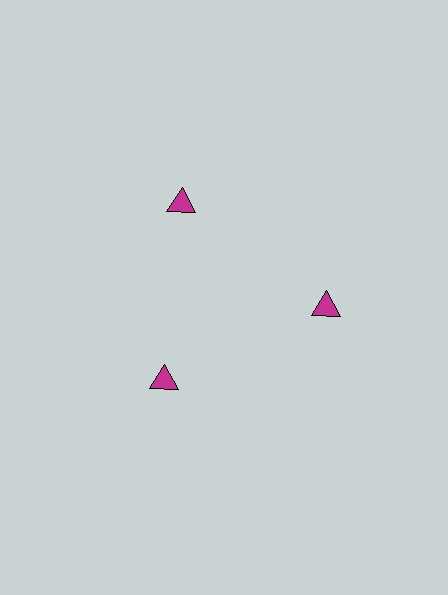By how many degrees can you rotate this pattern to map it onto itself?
The pattern maps onto itself every 120 degrees of rotation.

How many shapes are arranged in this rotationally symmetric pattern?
There are 3 shapes, arranged in 3 groups of 1.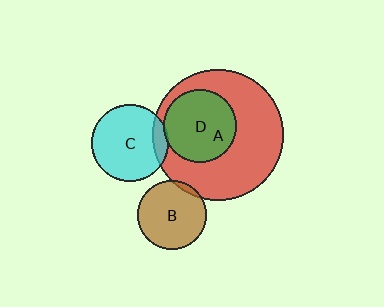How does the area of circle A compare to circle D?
Approximately 3.2 times.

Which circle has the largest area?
Circle A (red).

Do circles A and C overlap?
Yes.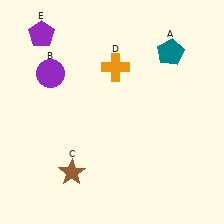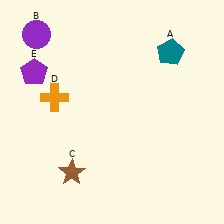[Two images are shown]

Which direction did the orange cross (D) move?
The orange cross (D) moved left.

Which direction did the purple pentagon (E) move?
The purple pentagon (E) moved down.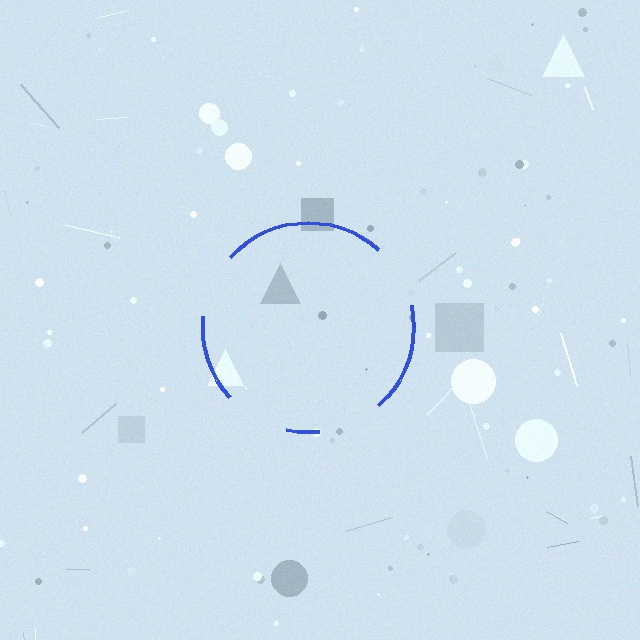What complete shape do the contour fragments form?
The contour fragments form a circle.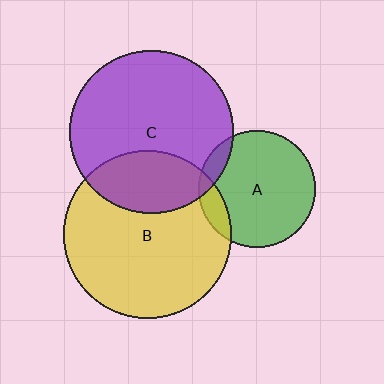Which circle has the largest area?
Circle B (yellow).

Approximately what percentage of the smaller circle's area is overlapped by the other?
Approximately 10%.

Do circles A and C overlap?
Yes.